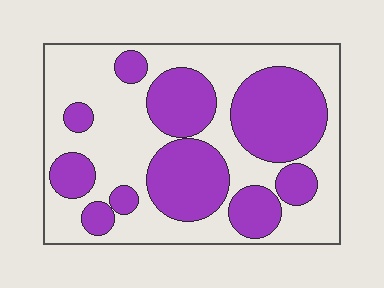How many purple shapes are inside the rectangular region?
10.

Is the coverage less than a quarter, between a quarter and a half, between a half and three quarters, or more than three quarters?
Between a quarter and a half.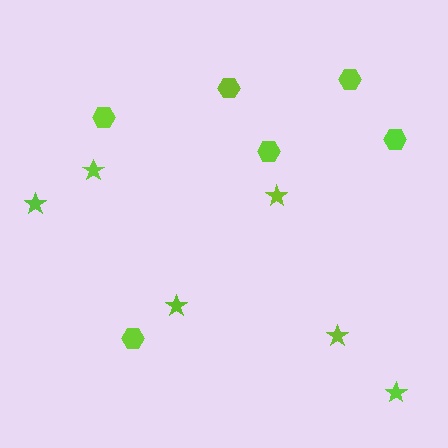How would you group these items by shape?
There are 2 groups: one group of hexagons (6) and one group of stars (6).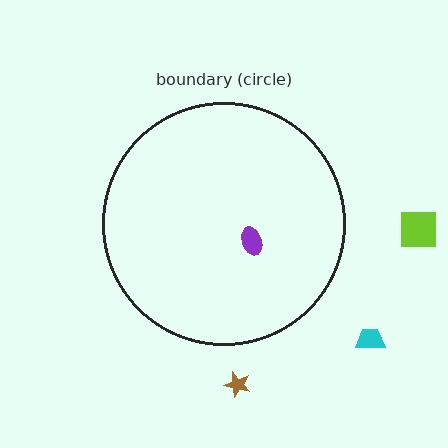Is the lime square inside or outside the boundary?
Outside.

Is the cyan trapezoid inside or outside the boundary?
Outside.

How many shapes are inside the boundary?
1 inside, 3 outside.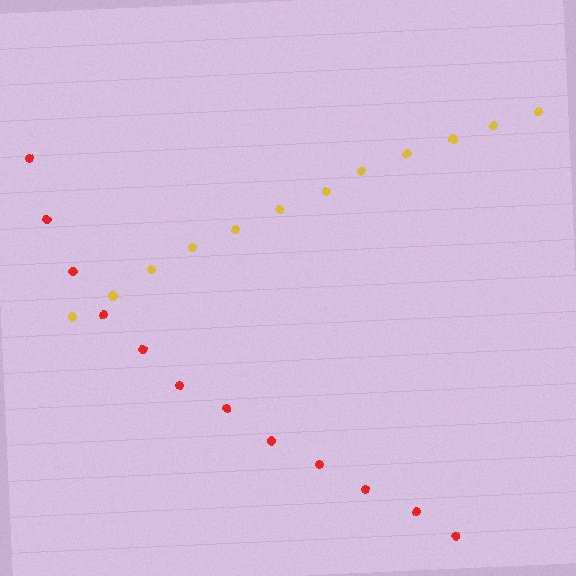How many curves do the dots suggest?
There are 2 distinct paths.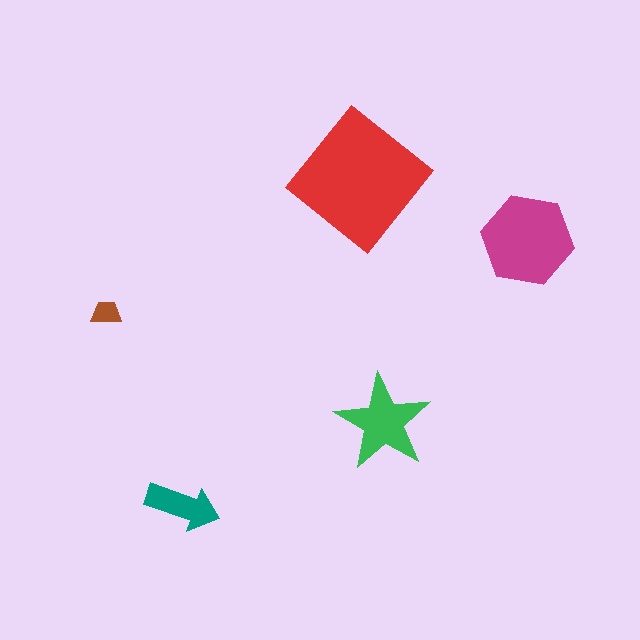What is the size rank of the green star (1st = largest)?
3rd.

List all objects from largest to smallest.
The red diamond, the magenta hexagon, the green star, the teal arrow, the brown trapezoid.